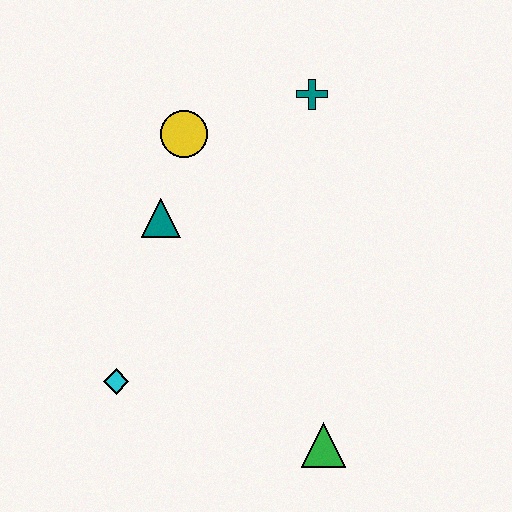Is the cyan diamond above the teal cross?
No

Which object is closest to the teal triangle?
The yellow circle is closest to the teal triangle.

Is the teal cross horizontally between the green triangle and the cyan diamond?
Yes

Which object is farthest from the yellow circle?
The green triangle is farthest from the yellow circle.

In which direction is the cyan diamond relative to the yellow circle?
The cyan diamond is below the yellow circle.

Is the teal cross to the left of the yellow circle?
No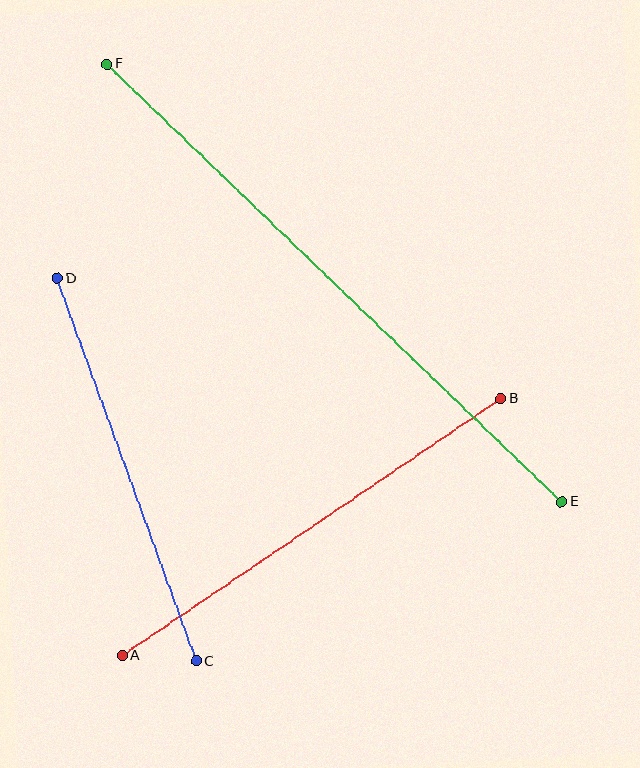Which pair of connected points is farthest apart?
Points E and F are farthest apart.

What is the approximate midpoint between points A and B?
The midpoint is at approximately (311, 527) pixels.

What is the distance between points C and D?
The distance is approximately 407 pixels.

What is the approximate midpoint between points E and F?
The midpoint is at approximately (335, 283) pixels.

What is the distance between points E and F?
The distance is approximately 631 pixels.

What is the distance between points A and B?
The distance is approximately 458 pixels.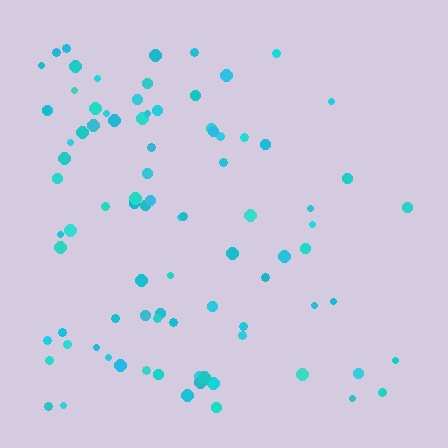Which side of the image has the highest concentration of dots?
The left.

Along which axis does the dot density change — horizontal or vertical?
Horizontal.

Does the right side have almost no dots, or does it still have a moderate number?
Still a moderate number, just noticeably fewer than the left.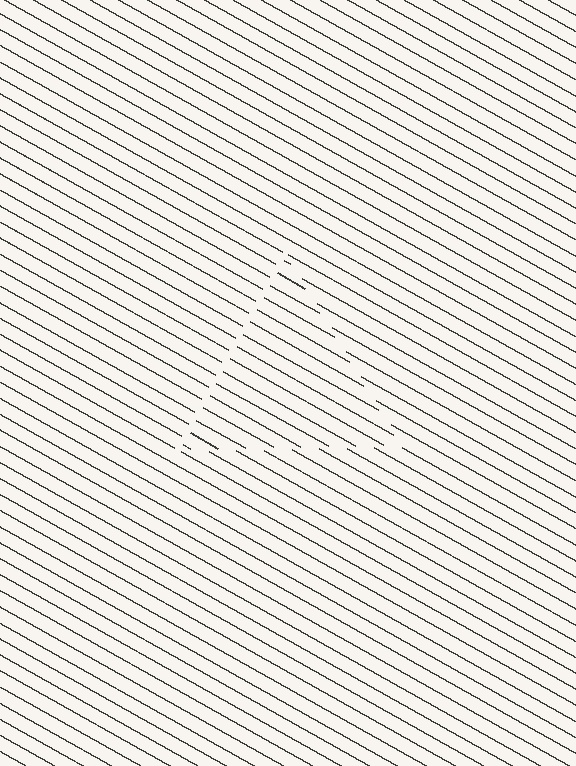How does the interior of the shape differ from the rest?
The interior of the shape contains the same grating, shifted by half a period — the contour is defined by the phase discontinuity where line-ends from the inner and outer gratings abut.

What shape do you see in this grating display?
An illusory triangle. The interior of the shape contains the same grating, shifted by half a period — the contour is defined by the phase discontinuity where line-ends from the inner and outer gratings abut.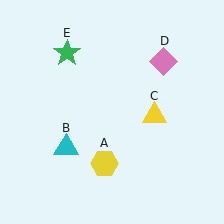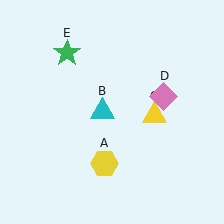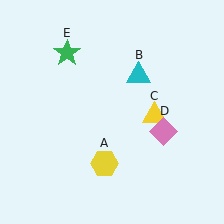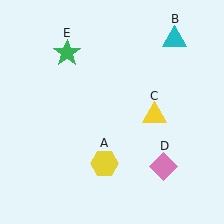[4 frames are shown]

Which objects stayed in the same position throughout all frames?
Yellow hexagon (object A) and yellow triangle (object C) and green star (object E) remained stationary.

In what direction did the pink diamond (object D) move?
The pink diamond (object D) moved down.